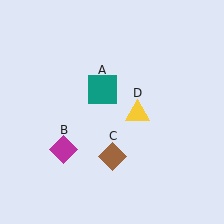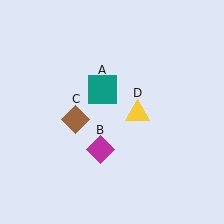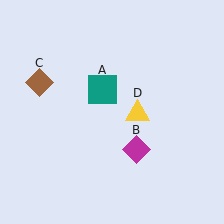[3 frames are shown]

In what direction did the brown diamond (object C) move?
The brown diamond (object C) moved up and to the left.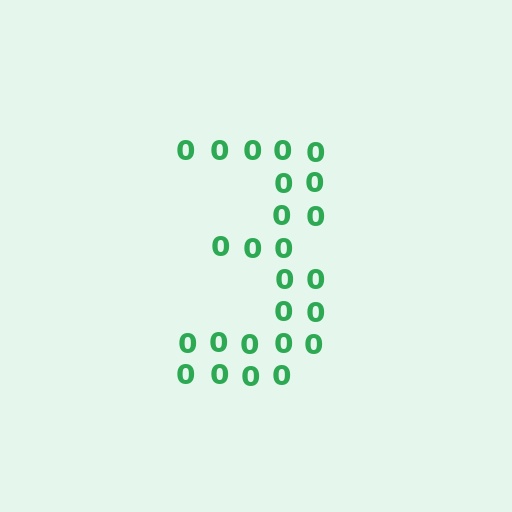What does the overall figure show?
The overall figure shows the digit 3.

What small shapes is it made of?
It is made of small digit 0's.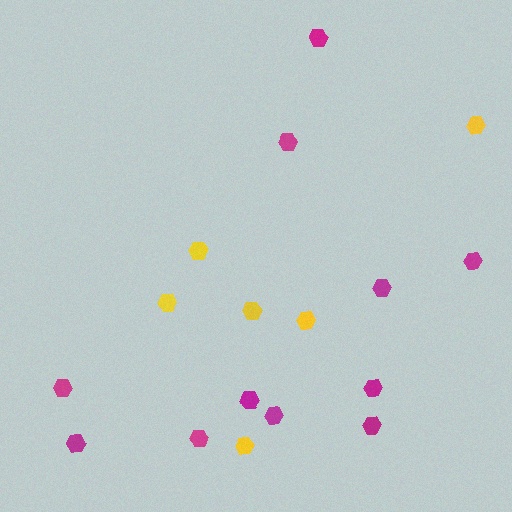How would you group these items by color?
There are 2 groups: one group of yellow hexagons (6) and one group of magenta hexagons (11).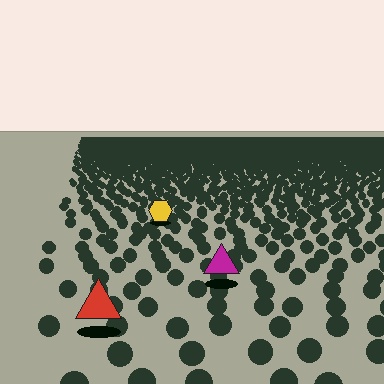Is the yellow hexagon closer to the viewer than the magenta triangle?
No. The magenta triangle is closer — you can tell from the texture gradient: the ground texture is coarser near it.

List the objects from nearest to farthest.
From nearest to farthest: the red triangle, the magenta triangle, the yellow hexagon.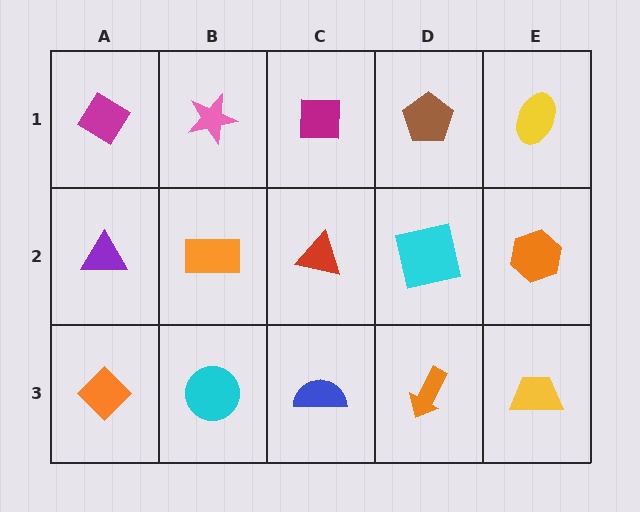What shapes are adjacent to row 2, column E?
A yellow ellipse (row 1, column E), a yellow trapezoid (row 3, column E), a cyan square (row 2, column D).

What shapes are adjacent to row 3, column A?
A purple triangle (row 2, column A), a cyan circle (row 3, column B).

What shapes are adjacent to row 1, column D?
A cyan square (row 2, column D), a magenta square (row 1, column C), a yellow ellipse (row 1, column E).